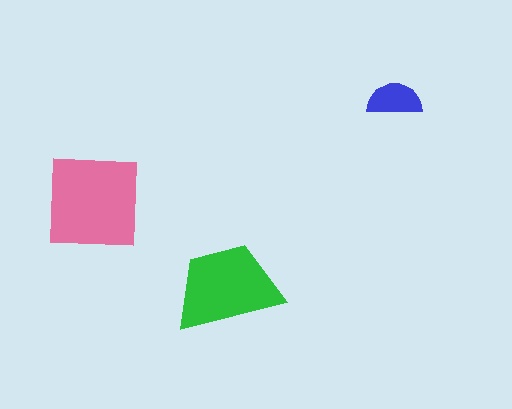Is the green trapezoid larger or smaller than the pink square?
Smaller.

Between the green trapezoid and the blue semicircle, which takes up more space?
The green trapezoid.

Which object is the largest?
The pink square.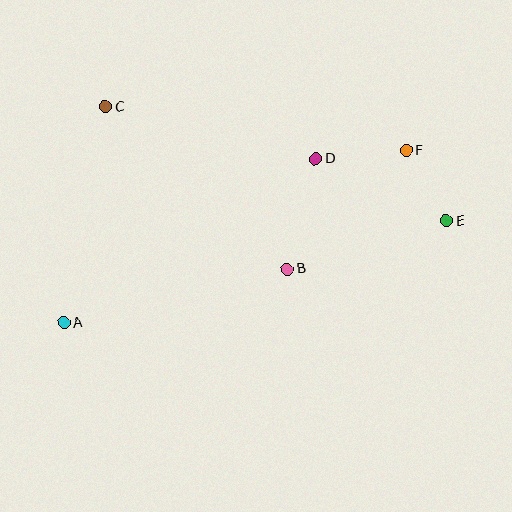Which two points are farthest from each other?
Points A and E are farthest from each other.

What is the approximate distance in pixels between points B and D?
The distance between B and D is approximately 114 pixels.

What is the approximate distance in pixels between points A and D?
The distance between A and D is approximately 301 pixels.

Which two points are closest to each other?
Points E and F are closest to each other.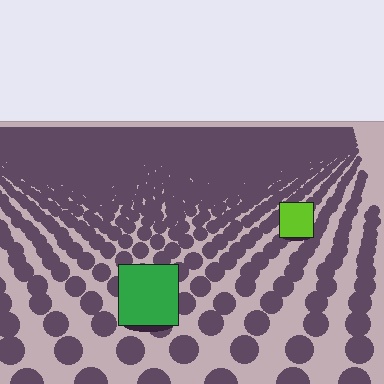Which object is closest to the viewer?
The green square is closest. The texture marks near it are larger and more spread out.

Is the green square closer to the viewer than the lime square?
Yes. The green square is closer — you can tell from the texture gradient: the ground texture is coarser near it.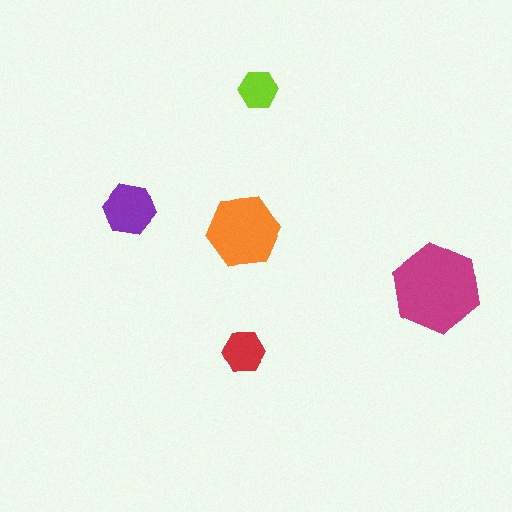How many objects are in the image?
There are 5 objects in the image.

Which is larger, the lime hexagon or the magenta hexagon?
The magenta one.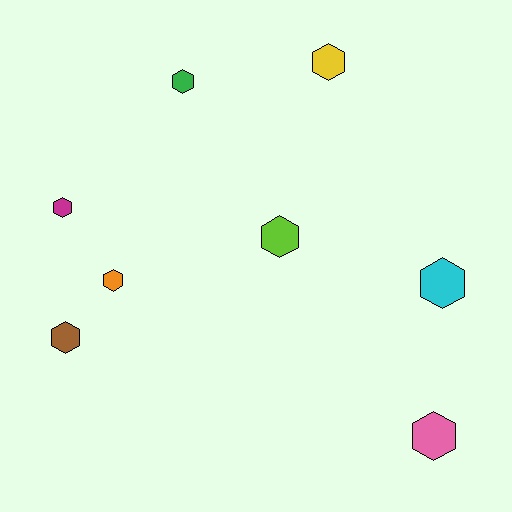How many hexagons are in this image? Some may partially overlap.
There are 8 hexagons.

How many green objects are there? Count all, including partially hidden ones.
There is 1 green object.